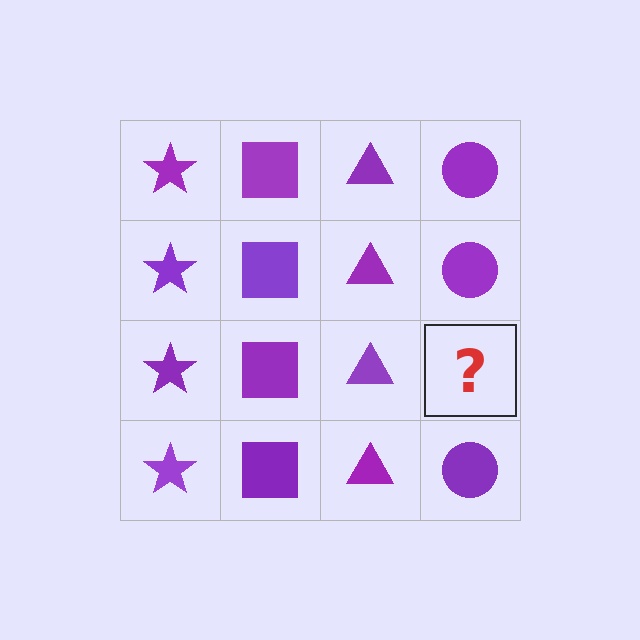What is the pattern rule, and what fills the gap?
The rule is that each column has a consistent shape. The gap should be filled with a purple circle.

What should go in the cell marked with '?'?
The missing cell should contain a purple circle.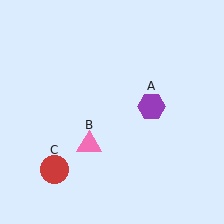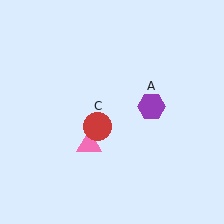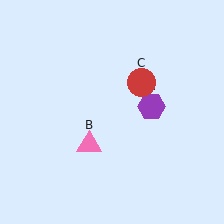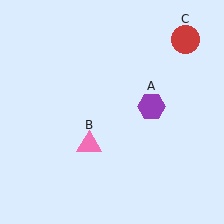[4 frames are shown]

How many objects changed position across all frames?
1 object changed position: red circle (object C).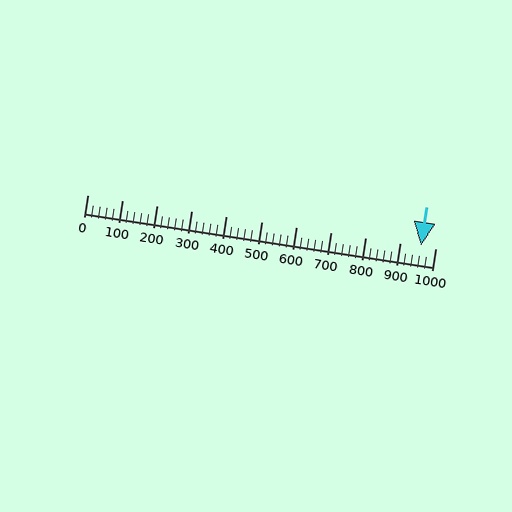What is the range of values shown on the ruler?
The ruler shows values from 0 to 1000.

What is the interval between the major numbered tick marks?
The major tick marks are spaced 100 units apart.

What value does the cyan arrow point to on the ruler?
The cyan arrow points to approximately 960.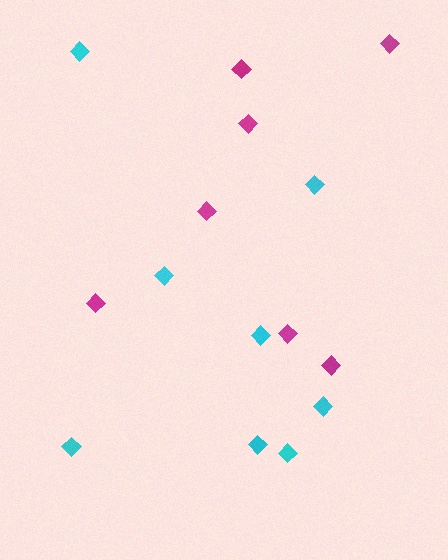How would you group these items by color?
There are 2 groups: one group of magenta diamonds (7) and one group of cyan diamonds (8).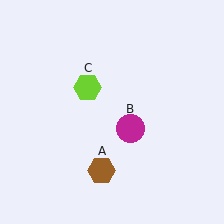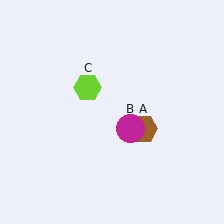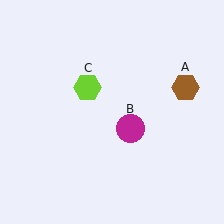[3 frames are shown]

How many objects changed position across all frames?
1 object changed position: brown hexagon (object A).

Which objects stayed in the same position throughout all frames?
Magenta circle (object B) and lime hexagon (object C) remained stationary.